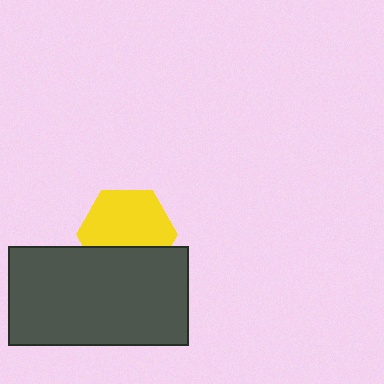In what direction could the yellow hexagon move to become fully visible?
The yellow hexagon could move up. That would shift it out from behind the dark gray rectangle entirely.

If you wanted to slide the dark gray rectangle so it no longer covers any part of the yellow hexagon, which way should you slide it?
Slide it down — that is the most direct way to separate the two shapes.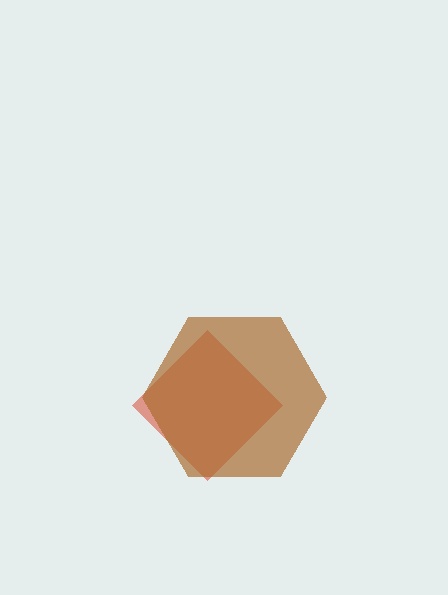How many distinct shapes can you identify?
There are 2 distinct shapes: a red diamond, a brown hexagon.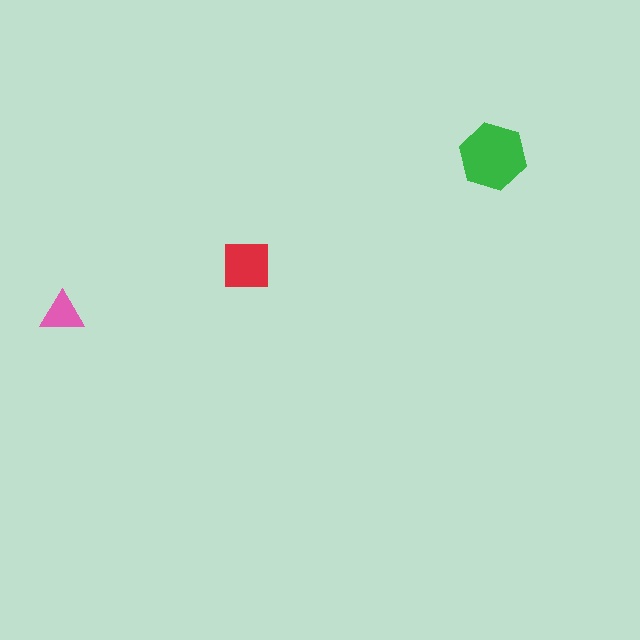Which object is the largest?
The green hexagon.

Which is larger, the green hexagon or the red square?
The green hexagon.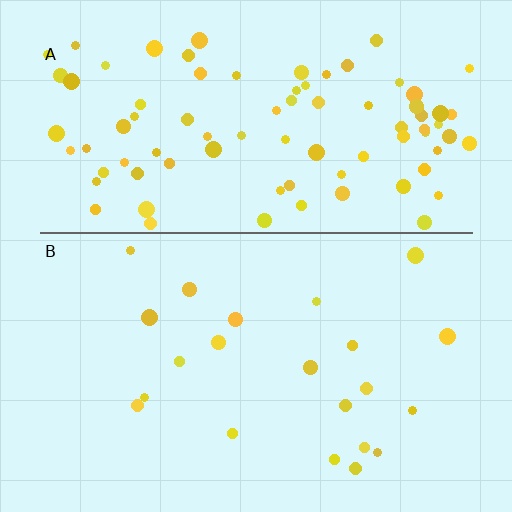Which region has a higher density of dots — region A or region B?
A (the top).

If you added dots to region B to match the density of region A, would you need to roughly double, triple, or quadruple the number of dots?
Approximately quadruple.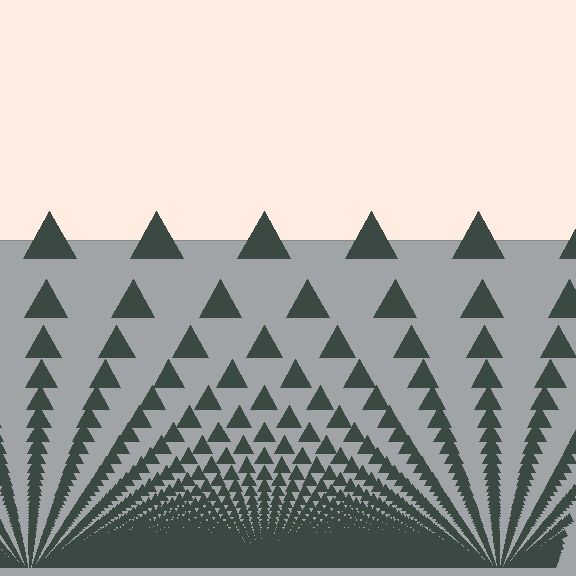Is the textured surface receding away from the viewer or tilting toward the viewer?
The surface appears to tilt toward the viewer. Texture elements get larger and sparser toward the top.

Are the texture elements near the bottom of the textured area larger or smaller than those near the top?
Smaller. The gradient is inverted — elements near the bottom are smaller and denser.